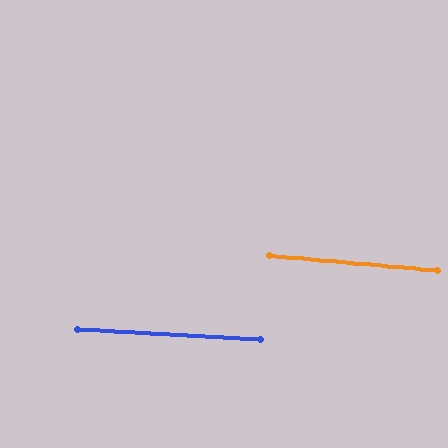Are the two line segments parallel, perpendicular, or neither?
Parallel — their directions differ by only 2.0°.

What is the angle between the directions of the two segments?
Approximately 2 degrees.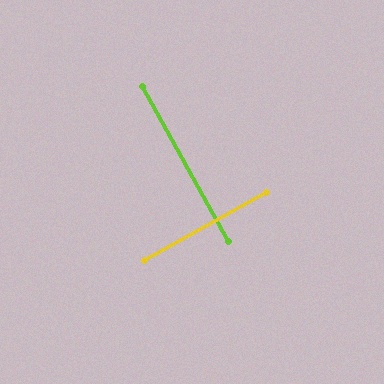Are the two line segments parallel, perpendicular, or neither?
Perpendicular — they meet at approximately 90°.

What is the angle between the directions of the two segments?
Approximately 90 degrees.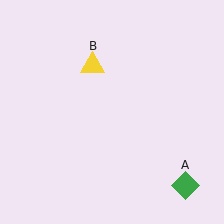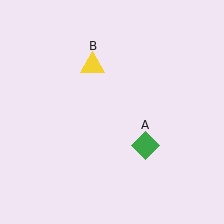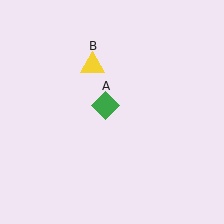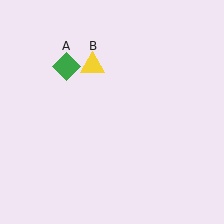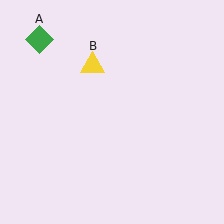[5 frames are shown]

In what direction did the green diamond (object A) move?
The green diamond (object A) moved up and to the left.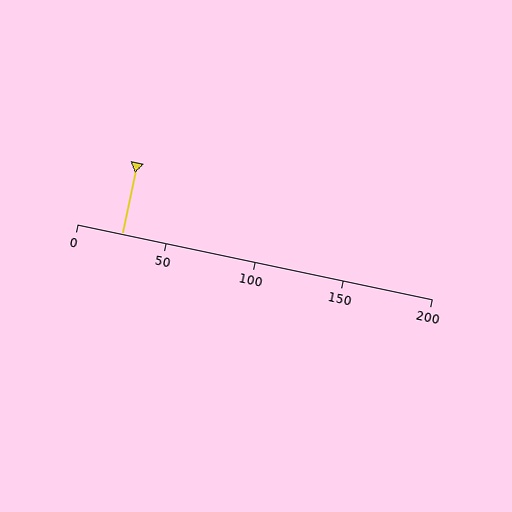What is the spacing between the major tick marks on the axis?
The major ticks are spaced 50 apart.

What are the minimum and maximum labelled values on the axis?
The axis runs from 0 to 200.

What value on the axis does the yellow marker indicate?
The marker indicates approximately 25.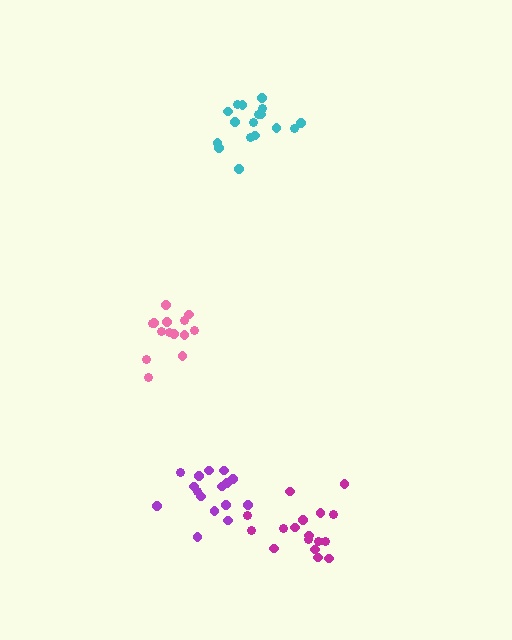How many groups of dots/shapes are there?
There are 4 groups.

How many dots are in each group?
Group 1: 17 dots, Group 2: 17 dots, Group 3: 16 dots, Group 4: 14 dots (64 total).